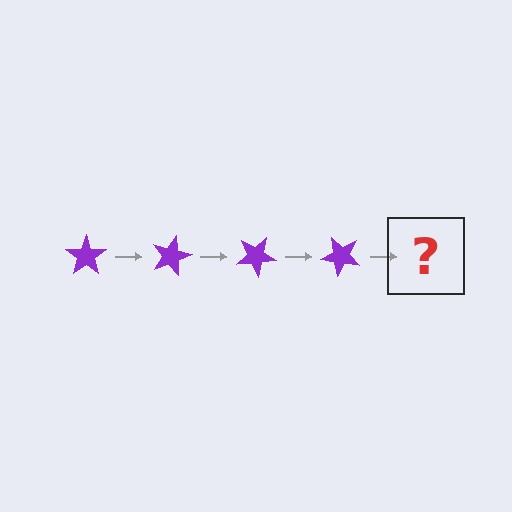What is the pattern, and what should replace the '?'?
The pattern is that the star rotates 15 degrees each step. The '?' should be a purple star rotated 60 degrees.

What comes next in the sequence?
The next element should be a purple star rotated 60 degrees.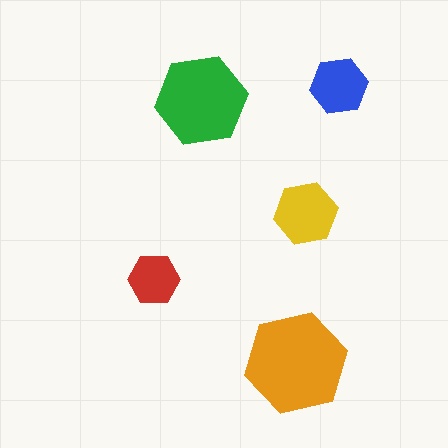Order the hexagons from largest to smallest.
the orange one, the green one, the yellow one, the blue one, the red one.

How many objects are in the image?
There are 5 objects in the image.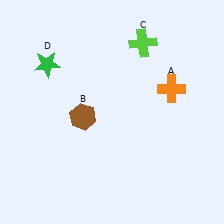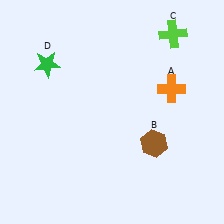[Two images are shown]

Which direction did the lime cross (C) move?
The lime cross (C) moved right.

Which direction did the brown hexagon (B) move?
The brown hexagon (B) moved right.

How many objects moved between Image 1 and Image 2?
2 objects moved between the two images.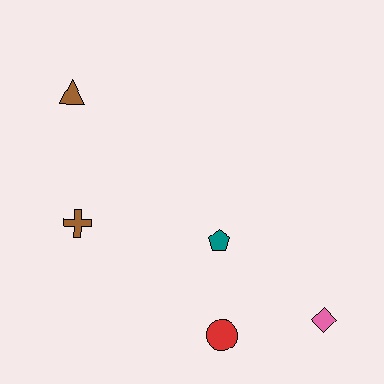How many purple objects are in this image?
There are no purple objects.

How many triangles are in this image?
There is 1 triangle.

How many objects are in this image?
There are 5 objects.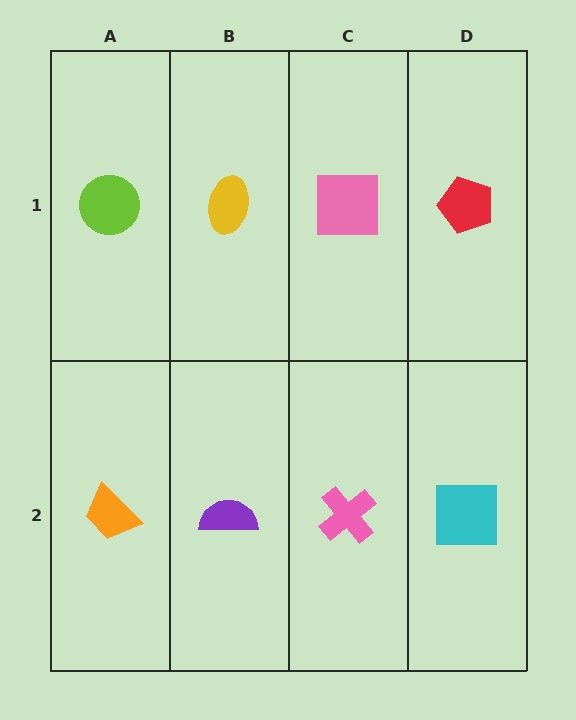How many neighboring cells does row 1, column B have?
3.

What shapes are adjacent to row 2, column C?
A pink square (row 1, column C), a purple semicircle (row 2, column B), a cyan square (row 2, column D).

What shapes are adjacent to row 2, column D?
A red pentagon (row 1, column D), a pink cross (row 2, column C).